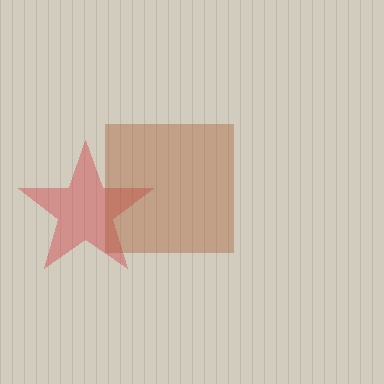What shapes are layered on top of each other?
The layered shapes are: a red star, a brown square.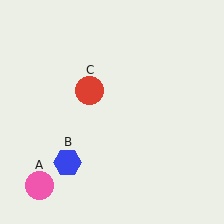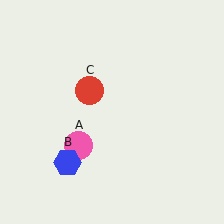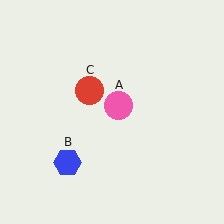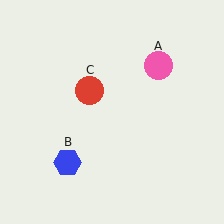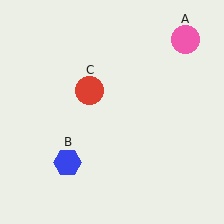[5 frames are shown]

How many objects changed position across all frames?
1 object changed position: pink circle (object A).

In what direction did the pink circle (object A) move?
The pink circle (object A) moved up and to the right.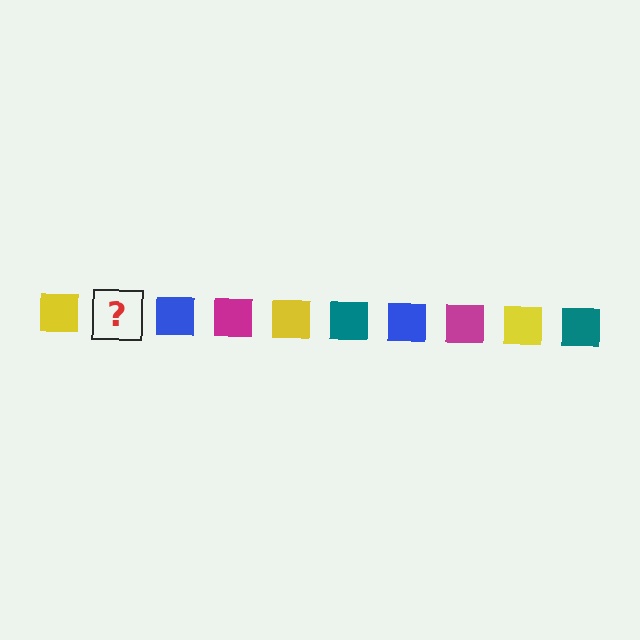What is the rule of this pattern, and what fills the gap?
The rule is that the pattern cycles through yellow, teal, blue, magenta squares. The gap should be filled with a teal square.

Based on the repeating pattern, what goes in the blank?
The blank should be a teal square.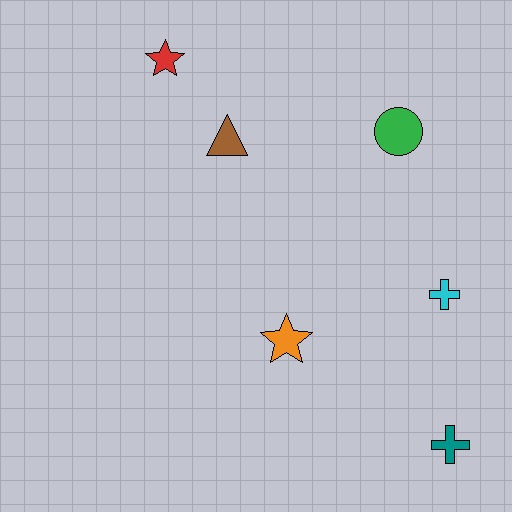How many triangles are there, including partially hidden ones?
There is 1 triangle.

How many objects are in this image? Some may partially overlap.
There are 6 objects.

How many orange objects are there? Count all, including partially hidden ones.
There is 1 orange object.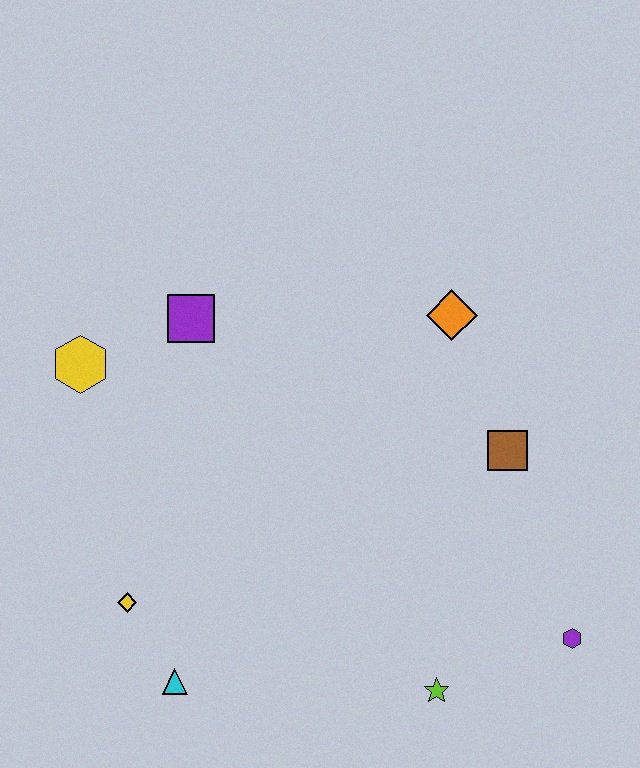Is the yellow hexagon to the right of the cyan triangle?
No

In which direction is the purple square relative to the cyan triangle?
The purple square is above the cyan triangle.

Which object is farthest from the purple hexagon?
The yellow hexagon is farthest from the purple hexagon.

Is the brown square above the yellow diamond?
Yes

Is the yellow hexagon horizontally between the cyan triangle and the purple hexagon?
No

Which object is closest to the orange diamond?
The brown square is closest to the orange diamond.